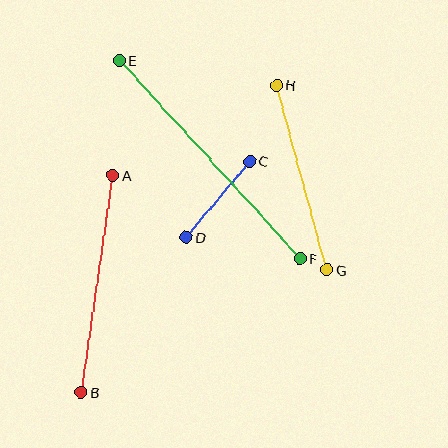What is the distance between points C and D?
The distance is approximately 99 pixels.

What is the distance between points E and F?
The distance is approximately 268 pixels.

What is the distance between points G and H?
The distance is approximately 192 pixels.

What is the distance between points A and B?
The distance is approximately 219 pixels.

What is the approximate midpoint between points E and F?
The midpoint is at approximately (210, 160) pixels.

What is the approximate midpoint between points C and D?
The midpoint is at approximately (218, 199) pixels.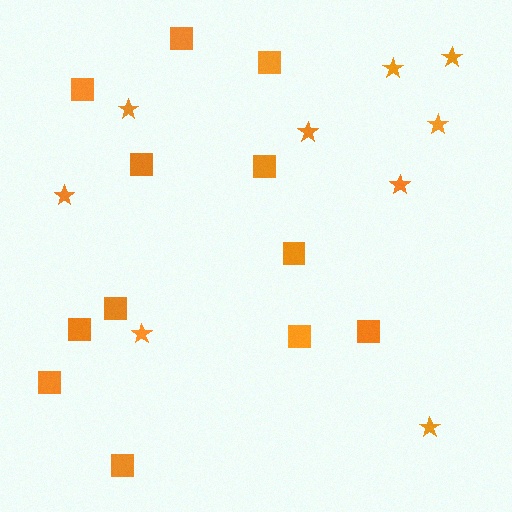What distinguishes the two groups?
There are 2 groups: one group of stars (9) and one group of squares (12).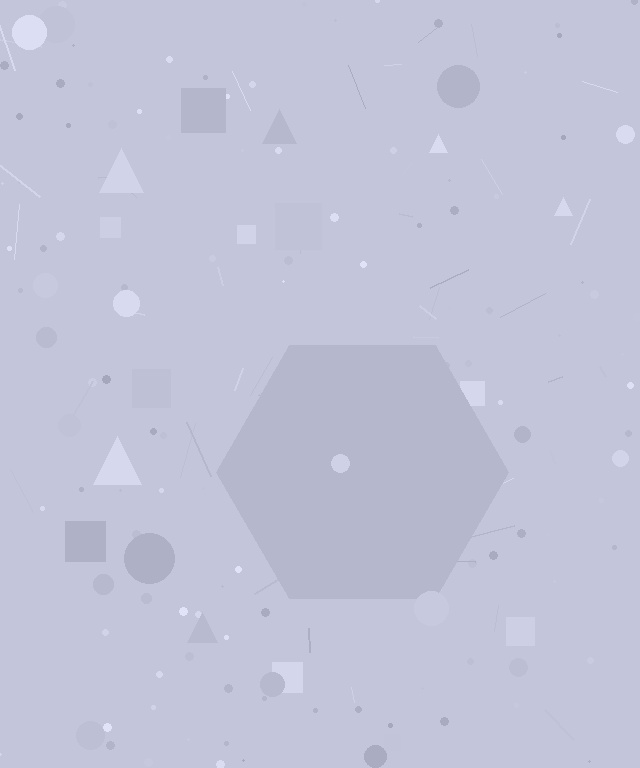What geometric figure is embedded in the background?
A hexagon is embedded in the background.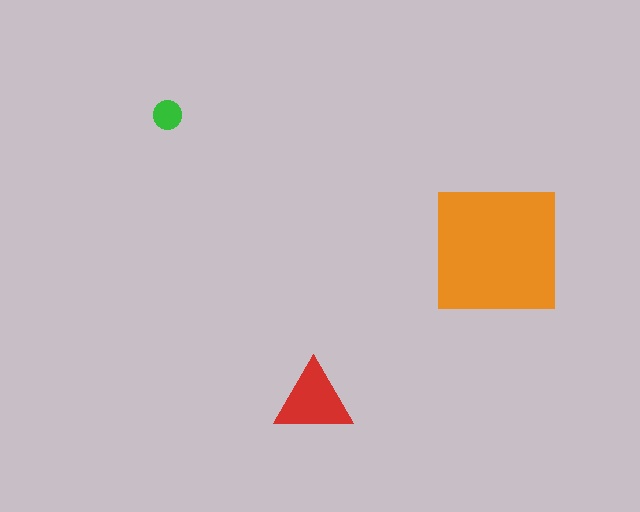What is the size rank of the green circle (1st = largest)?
3rd.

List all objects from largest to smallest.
The orange square, the red triangle, the green circle.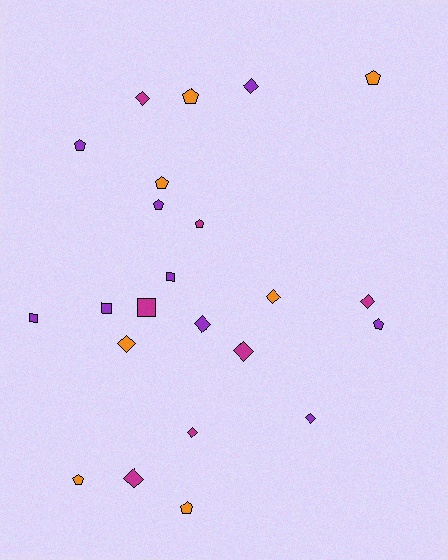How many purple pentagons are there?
There are 3 purple pentagons.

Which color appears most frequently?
Purple, with 9 objects.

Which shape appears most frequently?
Diamond, with 10 objects.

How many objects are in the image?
There are 23 objects.